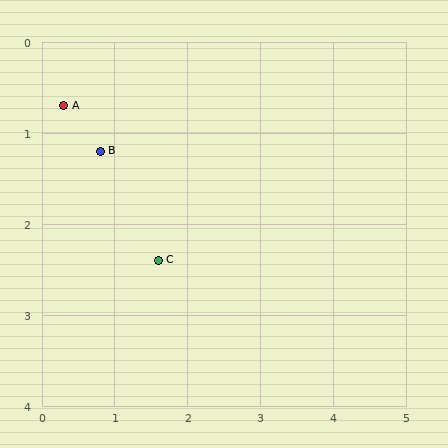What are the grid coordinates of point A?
Point A is at approximately (0.3, 0.7).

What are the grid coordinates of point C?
Point C is at approximately (1.6, 2.4).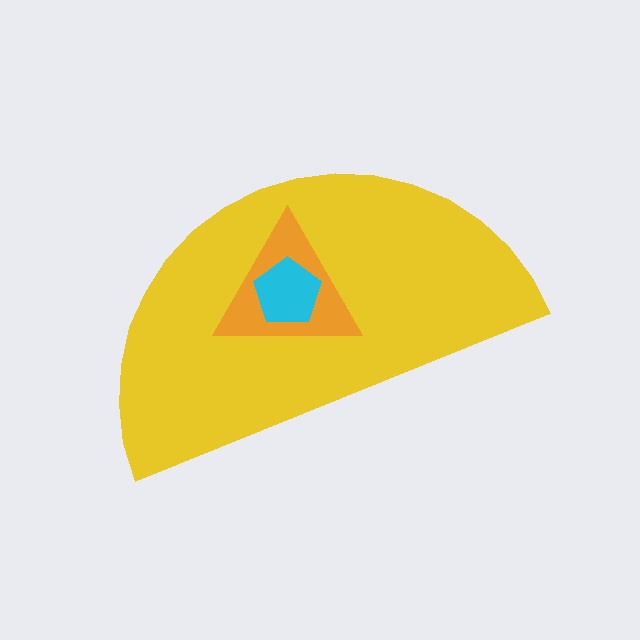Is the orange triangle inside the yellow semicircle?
Yes.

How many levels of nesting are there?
3.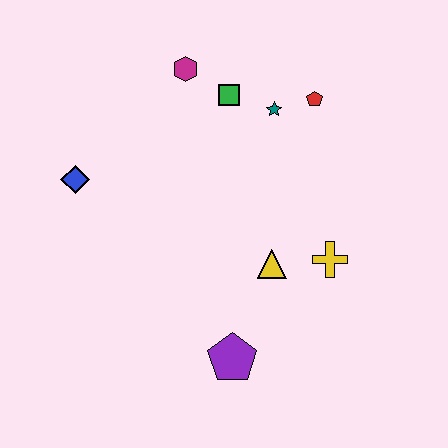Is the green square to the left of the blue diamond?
No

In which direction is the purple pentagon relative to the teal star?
The purple pentagon is below the teal star.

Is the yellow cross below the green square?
Yes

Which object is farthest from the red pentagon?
The purple pentagon is farthest from the red pentagon.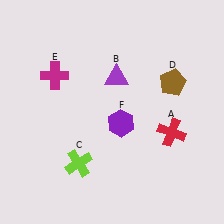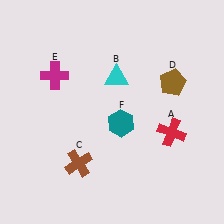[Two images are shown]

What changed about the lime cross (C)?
In Image 1, C is lime. In Image 2, it changed to brown.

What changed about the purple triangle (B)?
In Image 1, B is purple. In Image 2, it changed to cyan.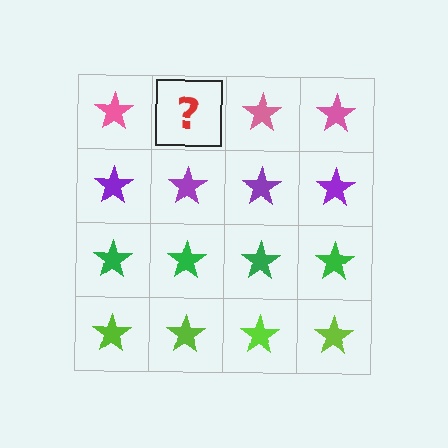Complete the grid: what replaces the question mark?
The question mark should be replaced with a pink star.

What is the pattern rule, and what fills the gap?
The rule is that each row has a consistent color. The gap should be filled with a pink star.